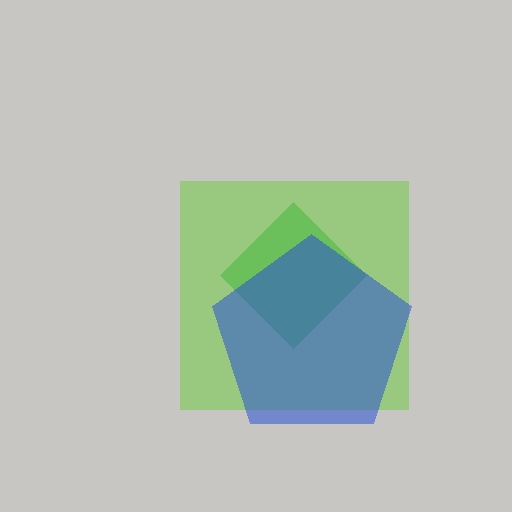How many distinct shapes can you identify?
There are 3 distinct shapes: a green diamond, a lime square, a blue pentagon.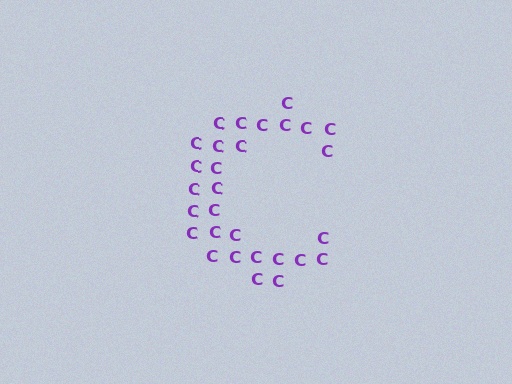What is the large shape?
The large shape is the letter C.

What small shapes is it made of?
It is made of small letter C's.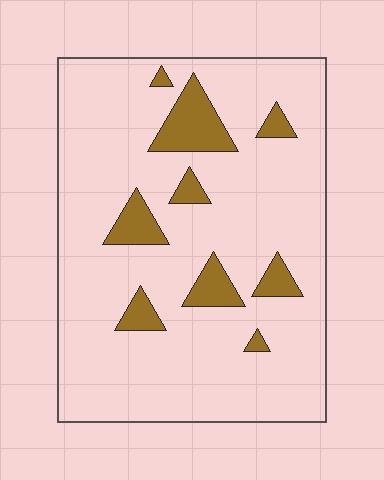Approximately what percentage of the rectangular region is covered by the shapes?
Approximately 15%.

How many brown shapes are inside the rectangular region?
9.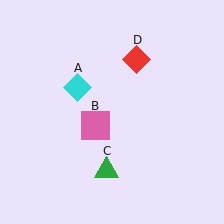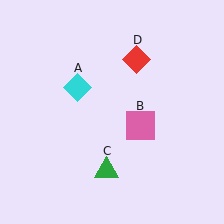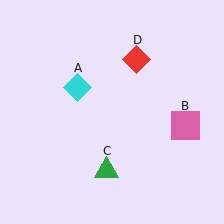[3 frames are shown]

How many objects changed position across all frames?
1 object changed position: pink square (object B).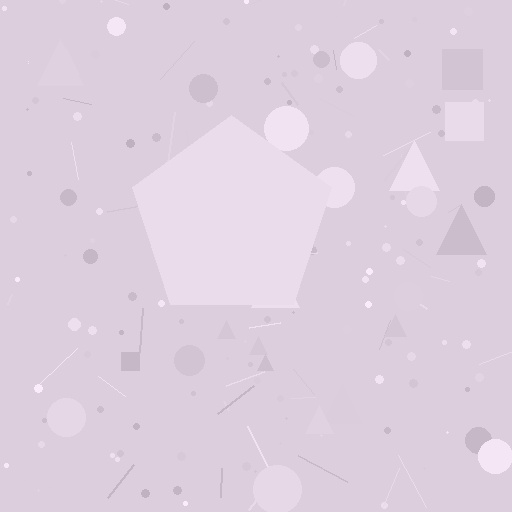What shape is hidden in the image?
A pentagon is hidden in the image.